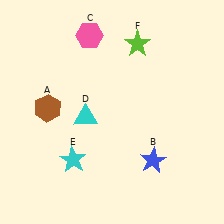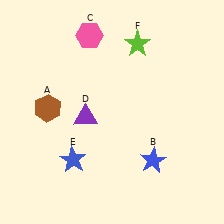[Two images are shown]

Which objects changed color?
D changed from cyan to purple. E changed from cyan to blue.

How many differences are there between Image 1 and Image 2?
There are 2 differences between the two images.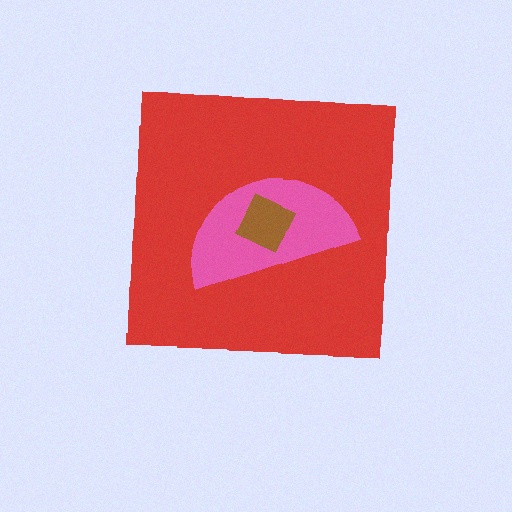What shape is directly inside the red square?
The pink semicircle.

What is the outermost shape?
The red square.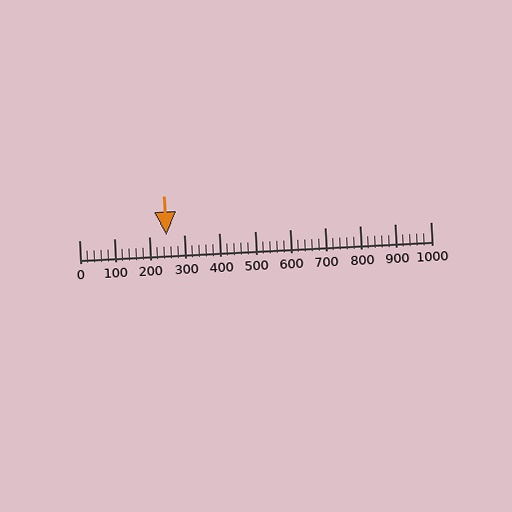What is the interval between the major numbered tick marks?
The major tick marks are spaced 100 units apart.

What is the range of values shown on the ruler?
The ruler shows values from 0 to 1000.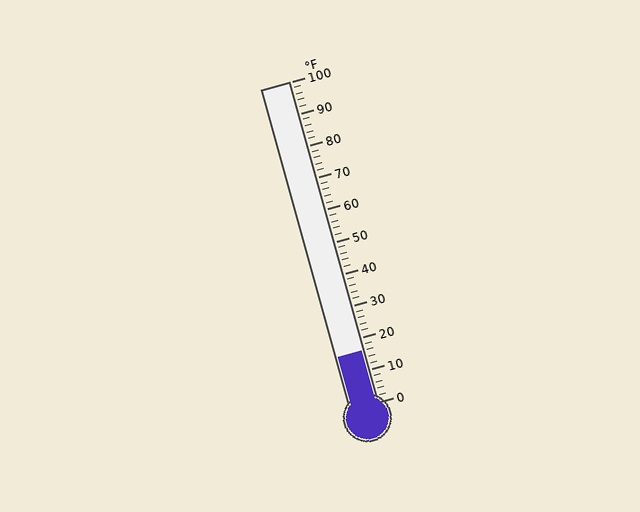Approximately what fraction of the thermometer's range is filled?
The thermometer is filled to approximately 15% of its range.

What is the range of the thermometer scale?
The thermometer scale ranges from 0°F to 100°F.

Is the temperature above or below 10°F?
The temperature is above 10°F.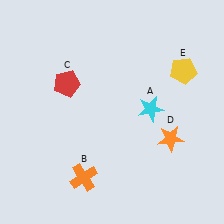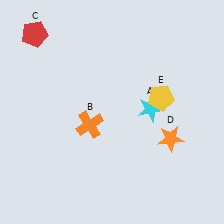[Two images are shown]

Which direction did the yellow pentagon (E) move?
The yellow pentagon (E) moved down.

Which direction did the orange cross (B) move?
The orange cross (B) moved up.